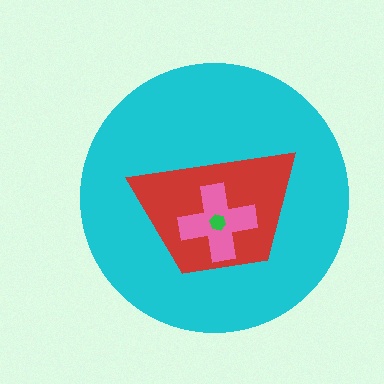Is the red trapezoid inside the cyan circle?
Yes.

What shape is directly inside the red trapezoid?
The pink cross.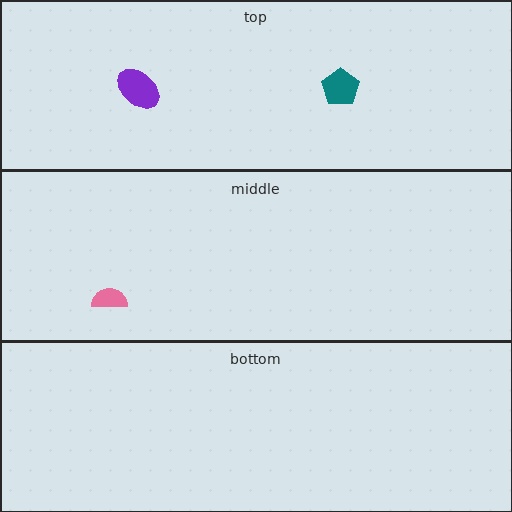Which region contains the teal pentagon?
The top region.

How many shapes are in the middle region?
1.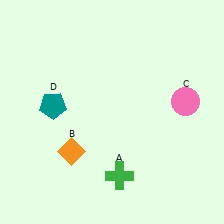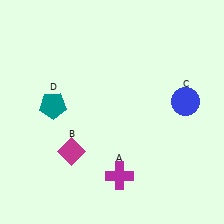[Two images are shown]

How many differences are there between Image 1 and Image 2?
There are 3 differences between the two images.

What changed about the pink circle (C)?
In Image 1, C is pink. In Image 2, it changed to blue.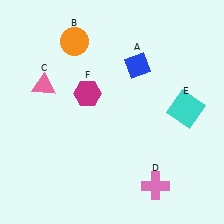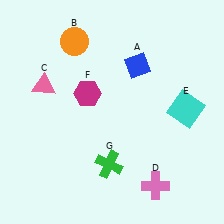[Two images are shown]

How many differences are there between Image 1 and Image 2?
There is 1 difference between the two images.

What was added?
A green cross (G) was added in Image 2.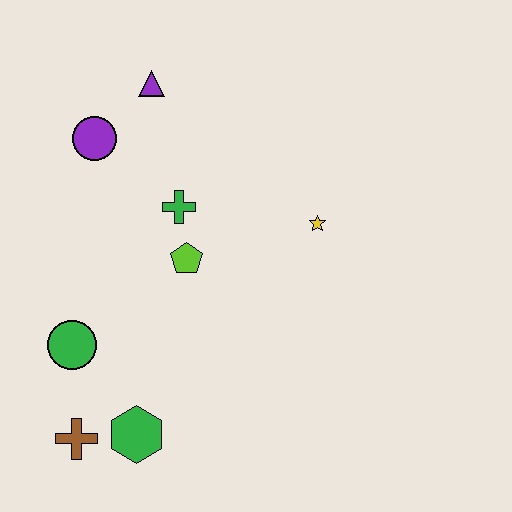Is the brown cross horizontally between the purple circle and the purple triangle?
No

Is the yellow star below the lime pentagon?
No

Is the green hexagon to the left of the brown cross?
No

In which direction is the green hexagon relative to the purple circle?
The green hexagon is below the purple circle.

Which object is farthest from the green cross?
The brown cross is farthest from the green cross.